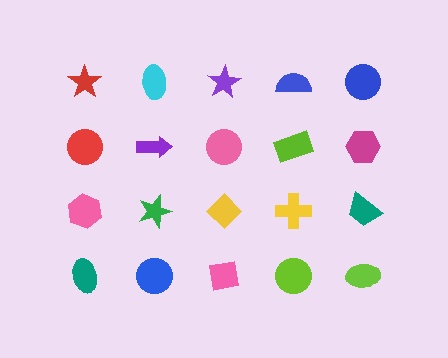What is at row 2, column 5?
A magenta hexagon.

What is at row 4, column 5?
A lime ellipse.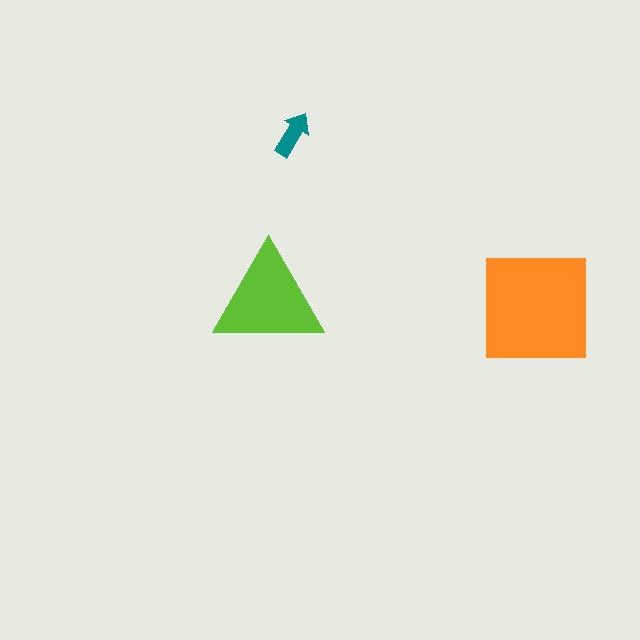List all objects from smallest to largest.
The teal arrow, the lime triangle, the orange square.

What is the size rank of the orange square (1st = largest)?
1st.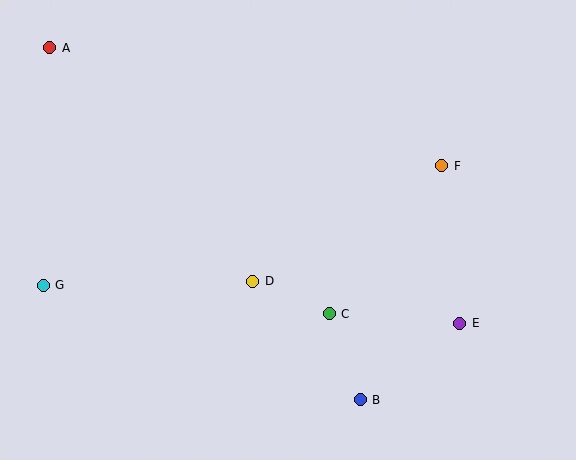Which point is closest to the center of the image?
Point D at (253, 281) is closest to the center.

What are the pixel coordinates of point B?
Point B is at (360, 400).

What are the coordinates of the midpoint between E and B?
The midpoint between E and B is at (410, 362).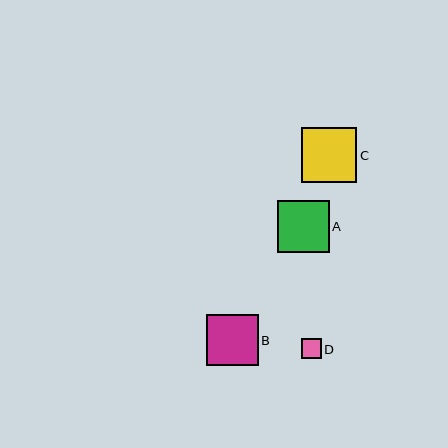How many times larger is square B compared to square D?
Square B is approximately 2.6 times the size of square D.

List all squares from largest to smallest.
From largest to smallest: C, A, B, D.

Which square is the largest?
Square C is the largest with a size of approximately 56 pixels.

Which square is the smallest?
Square D is the smallest with a size of approximately 20 pixels.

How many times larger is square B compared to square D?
Square B is approximately 2.6 times the size of square D.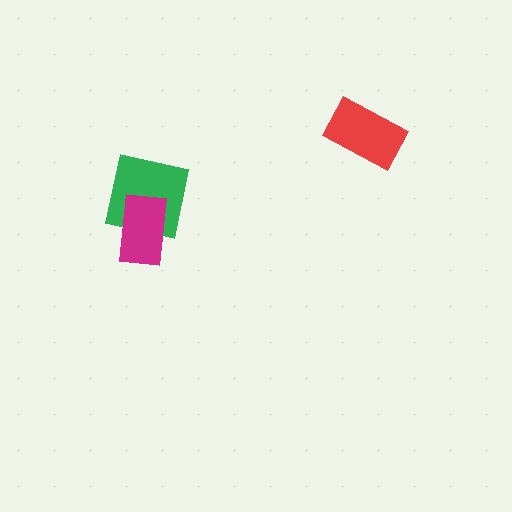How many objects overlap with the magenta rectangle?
1 object overlaps with the magenta rectangle.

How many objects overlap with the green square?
1 object overlaps with the green square.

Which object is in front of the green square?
The magenta rectangle is in front of the green square.